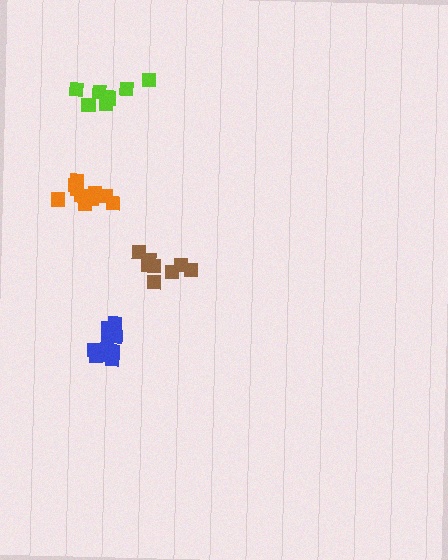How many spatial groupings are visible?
There are 4 spatial groupings.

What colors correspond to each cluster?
The clusters are colored: orange, brown, blue, lime.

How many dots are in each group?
Group 1: 10 dots, Group 2: 8 dots, Group 3: 10 dots, Group 4: 8 dots (36 total).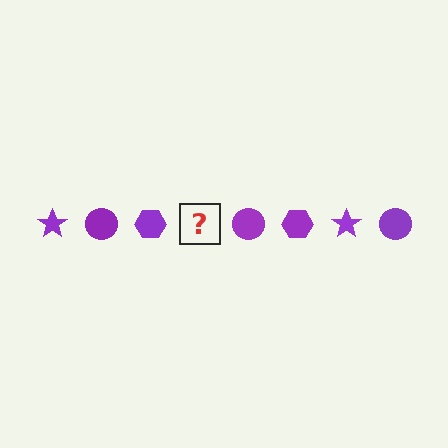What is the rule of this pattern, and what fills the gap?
The rule is that the pattern cycles through star, circle, hexagon shapes in purple. The gap should be filled with a purple star.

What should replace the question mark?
The question mark should be replaced with a purple star.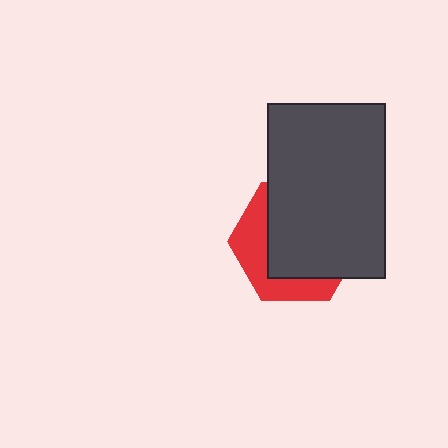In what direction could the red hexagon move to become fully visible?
The red hexagon could move toward the lower-left. That would shift it out from behind the dark gray rectangle entirely.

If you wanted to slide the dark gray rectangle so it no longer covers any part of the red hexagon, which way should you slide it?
Slide it toward the upper-right — that is the most direct way to separate the two shapes.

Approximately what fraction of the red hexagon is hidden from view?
Roughly 65% of the red hexagon is hidden behind the dark gray rectangle.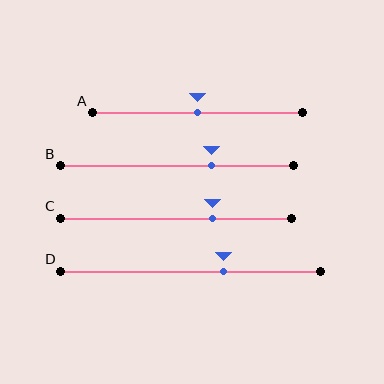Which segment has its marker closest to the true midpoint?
Segment A has its marker closest to the true midpoint.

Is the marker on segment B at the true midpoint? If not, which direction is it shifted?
No, the marker on segment B is shifted to the right by about 15% of the segment length.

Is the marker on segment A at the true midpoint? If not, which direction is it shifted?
Yes, the marker on segment A is at the true midpoint.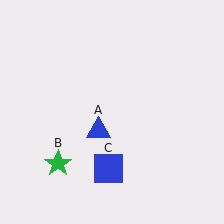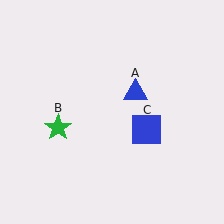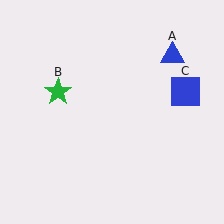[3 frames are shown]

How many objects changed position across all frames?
3 objects changed position: blue triangle (object A), green star (object B), blue square (object C).